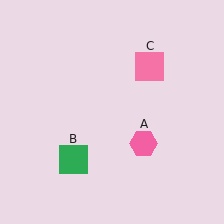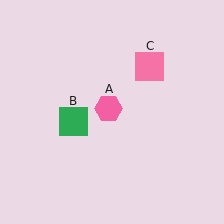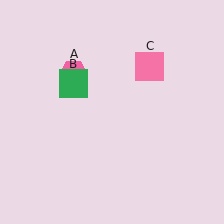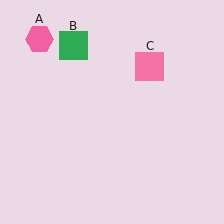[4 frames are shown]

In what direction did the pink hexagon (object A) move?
The pink hexagon (object A) moved up and to the left.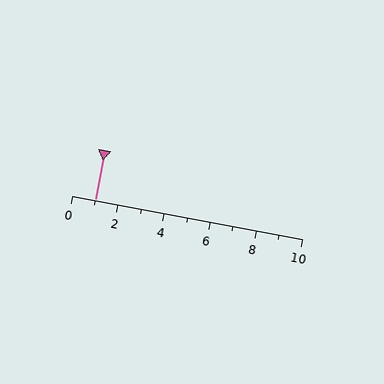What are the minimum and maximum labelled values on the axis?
The axis runs from 0 to 10.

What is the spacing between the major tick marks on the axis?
The major ticks are spaced 2 apart.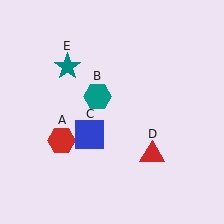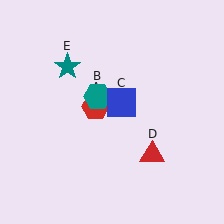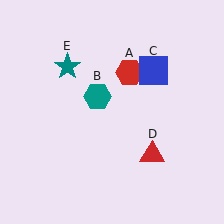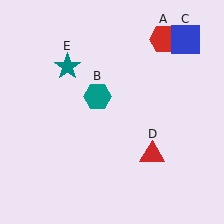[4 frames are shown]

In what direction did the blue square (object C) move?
The blue square (object C) moved up and to the right.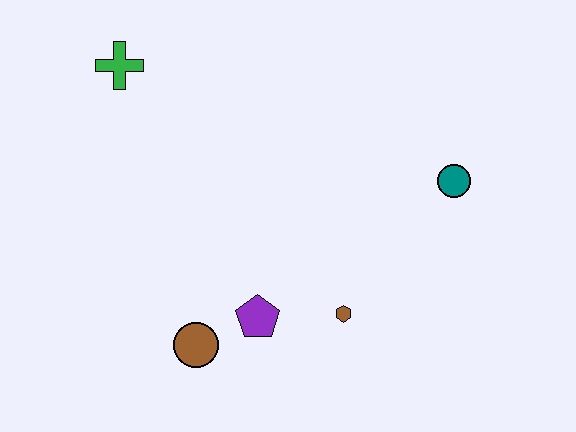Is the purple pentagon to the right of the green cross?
Yes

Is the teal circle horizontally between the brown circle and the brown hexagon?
No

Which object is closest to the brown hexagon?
The purple pentagon is closest to the brown hexagon.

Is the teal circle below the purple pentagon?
No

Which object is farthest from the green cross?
The teal circle is farthest from the green cross.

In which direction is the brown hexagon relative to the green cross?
The brown hexagon is below the green cross.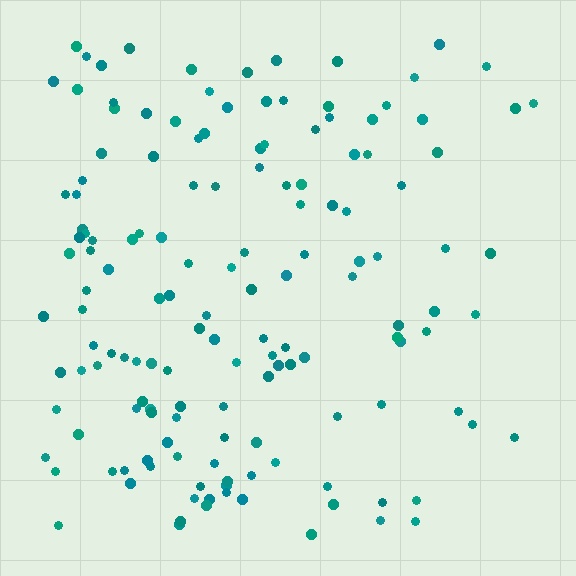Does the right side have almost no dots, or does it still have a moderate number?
Still a moderate number, just noticeably fewer than the left.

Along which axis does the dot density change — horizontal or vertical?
Horizontal.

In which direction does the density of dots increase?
From right to left, with the left side densest.